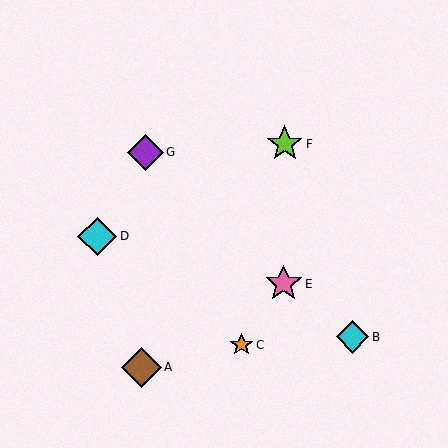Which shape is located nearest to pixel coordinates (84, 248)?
The cyan diamond (labeled D) at (97, 237) is nearest to that location.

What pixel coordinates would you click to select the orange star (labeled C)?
Click at (241, 345) to select the orange star C.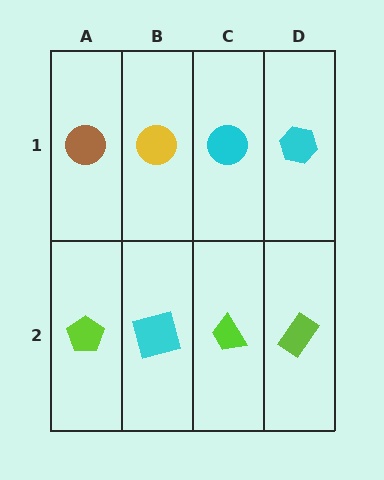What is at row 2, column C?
A lime trapezoid.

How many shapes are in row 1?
4 shapes.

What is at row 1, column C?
A cyan circle.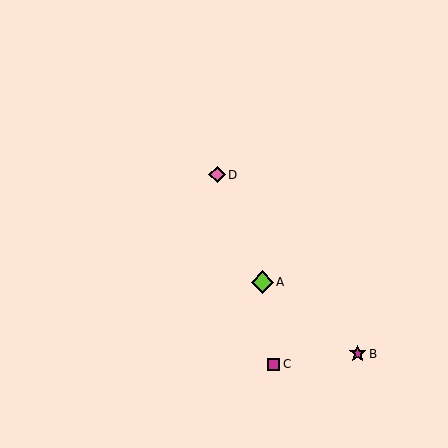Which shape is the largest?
The lime diamond (labeled A) is the largest.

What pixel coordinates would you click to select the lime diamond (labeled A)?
Click at (262, 282) to select the lime diamond A.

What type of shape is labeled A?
Shape A is a lime diamond.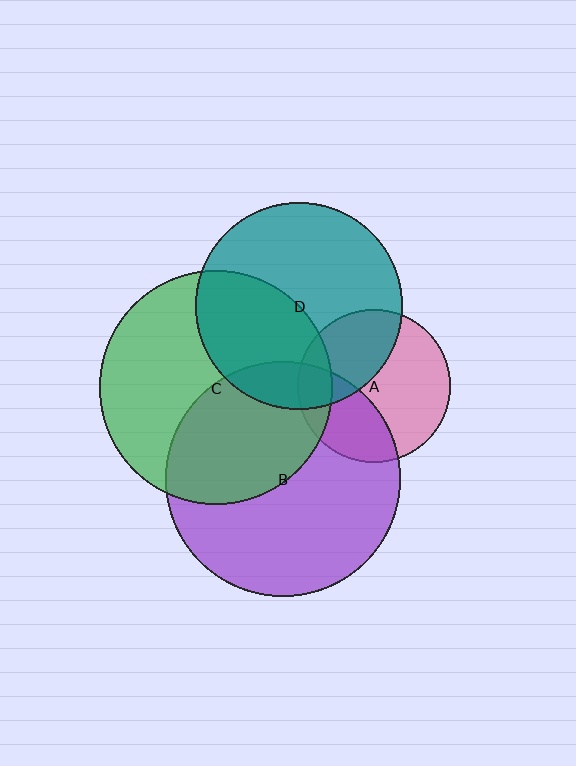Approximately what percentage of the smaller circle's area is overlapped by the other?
Approximately 35%.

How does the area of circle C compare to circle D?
Approximately 1.3 times.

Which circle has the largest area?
Circle B (purple).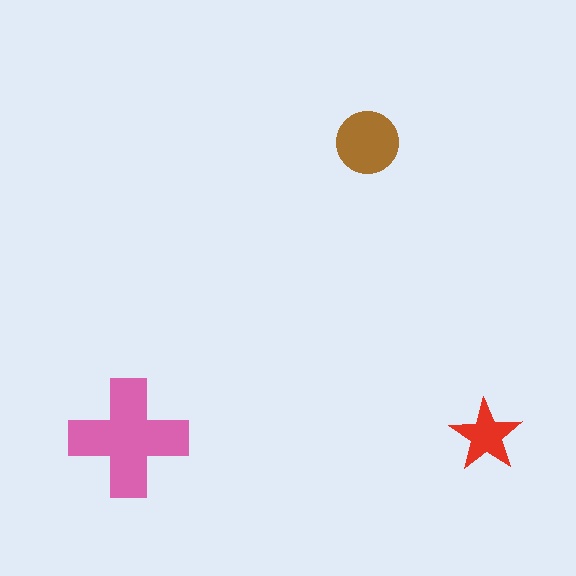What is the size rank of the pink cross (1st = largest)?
1st.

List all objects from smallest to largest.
The red star, the brown circle, the pink cross.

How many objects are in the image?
There are 3 objects in the image.